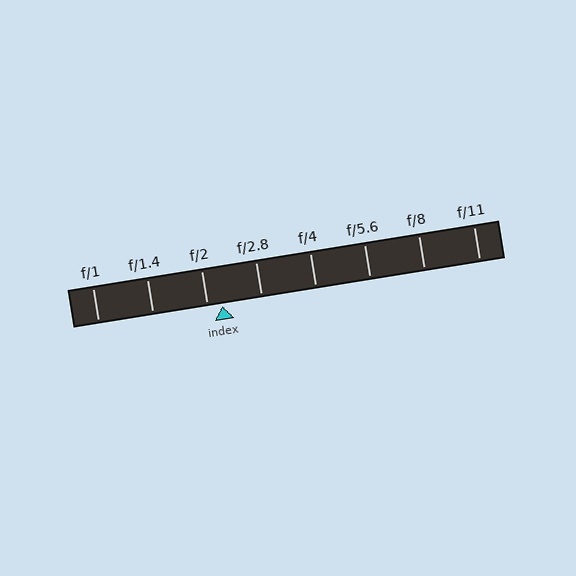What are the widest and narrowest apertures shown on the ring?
The widest aperture shown is f/1 and the narrowest is f/11.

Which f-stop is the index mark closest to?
The index mark is closest to f/2.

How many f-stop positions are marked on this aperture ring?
There are 8 f-stop positions marked.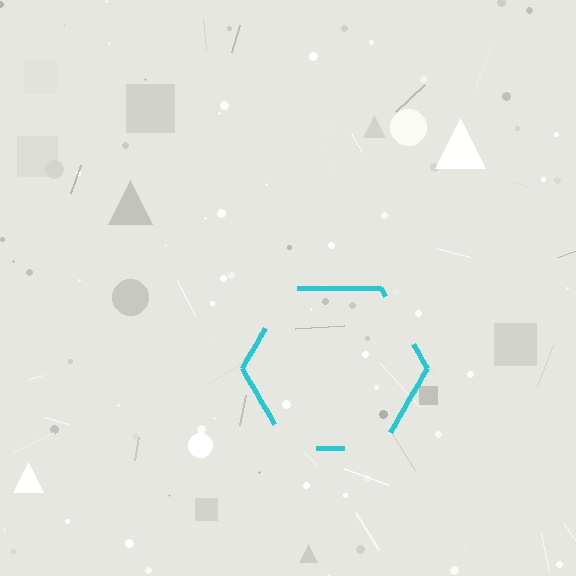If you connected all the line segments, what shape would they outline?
They would outline a hexagon.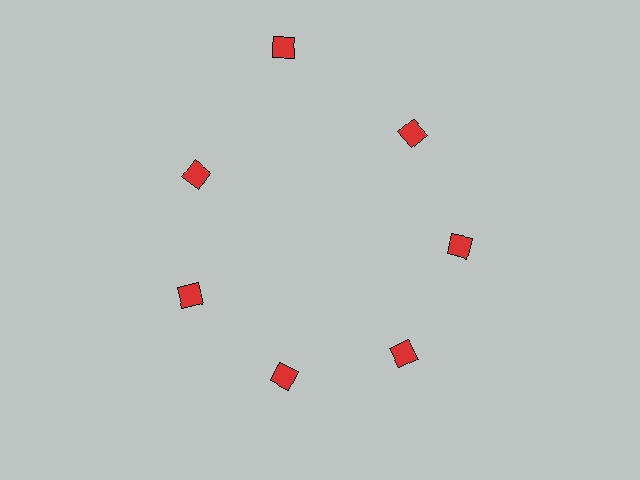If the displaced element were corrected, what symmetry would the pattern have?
It would have 7-fold rotational symmetry — the pattern would map onto itself every 51 degrees.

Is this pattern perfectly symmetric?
No. The 7 red diamonds are arranged in a ring, but one element near the 12 o'clock position is pushed outward from the center, breaking the 7-fold rotational symmetry.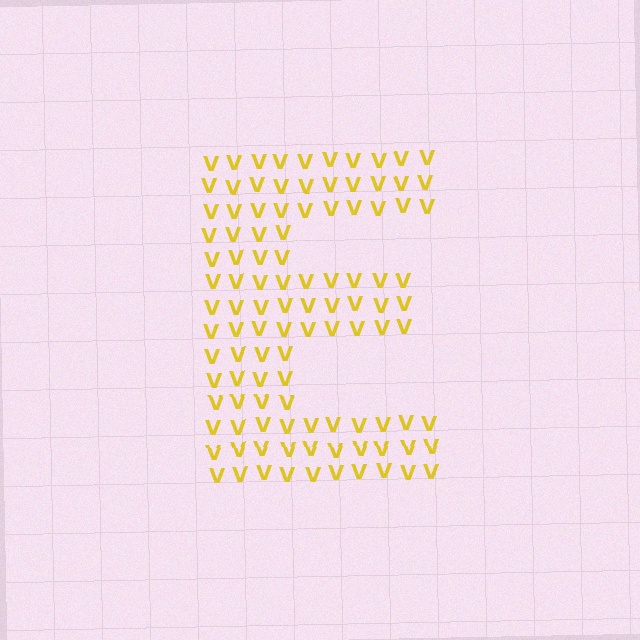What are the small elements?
The small elements are letter V's.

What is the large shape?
The large shape is the letter E.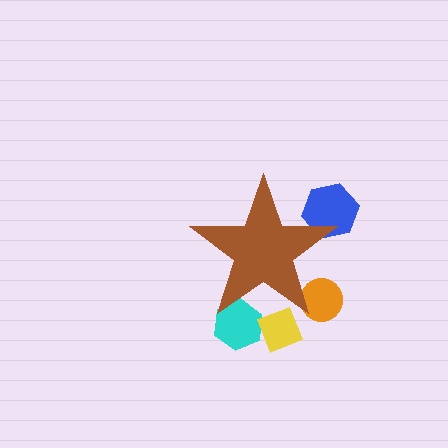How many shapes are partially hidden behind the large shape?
4 shapes are partially hidden.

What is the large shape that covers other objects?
A brown star.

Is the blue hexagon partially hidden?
Yes, the blue hexagon is partially hidden behind the brown star.